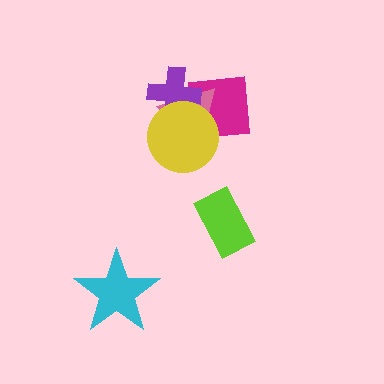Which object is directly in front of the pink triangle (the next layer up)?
The purple cross is directly in front of the pink triangle.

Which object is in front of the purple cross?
The yellow circle is in front of the purple cross.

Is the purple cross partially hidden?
Yes, it is partially covered by another shape.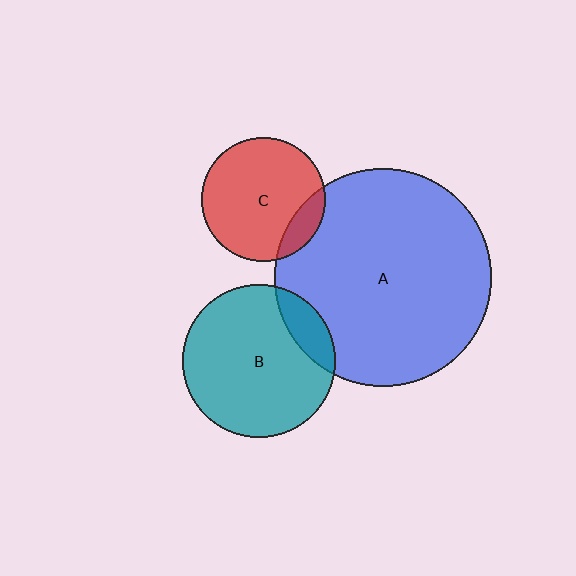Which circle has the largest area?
Circle A (blue).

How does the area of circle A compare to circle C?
Approximately 3.1 times.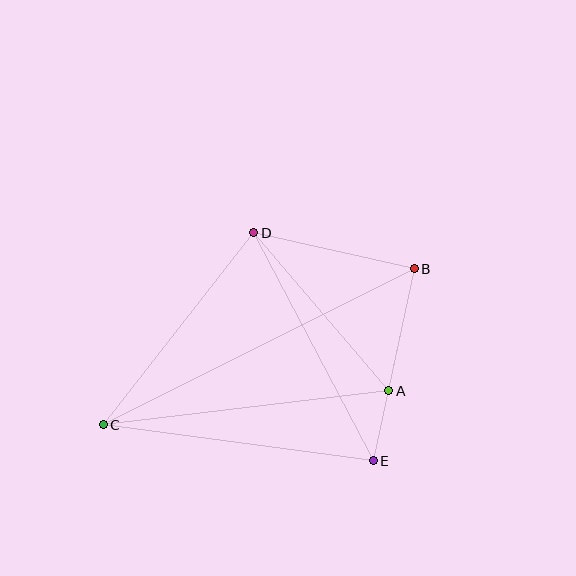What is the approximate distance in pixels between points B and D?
The distance between B and D is approximately 164 pixels.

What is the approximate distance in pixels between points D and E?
The distance between D and E is approximately 258 pixels.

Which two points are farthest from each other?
Points B and C are farthest from each other.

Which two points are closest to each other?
Points A and E are closest to each other.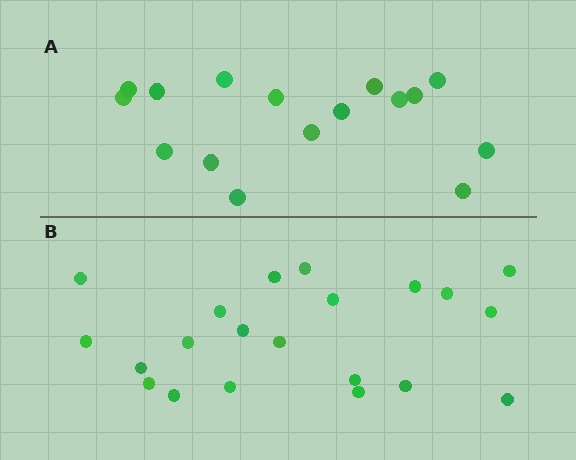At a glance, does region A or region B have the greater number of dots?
Region B (the bottom region) has more dots.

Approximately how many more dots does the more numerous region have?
Region B has about 5 more dots than region A.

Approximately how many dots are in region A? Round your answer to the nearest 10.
About 20 dots. (The exact count is 16, which rounds to 20.)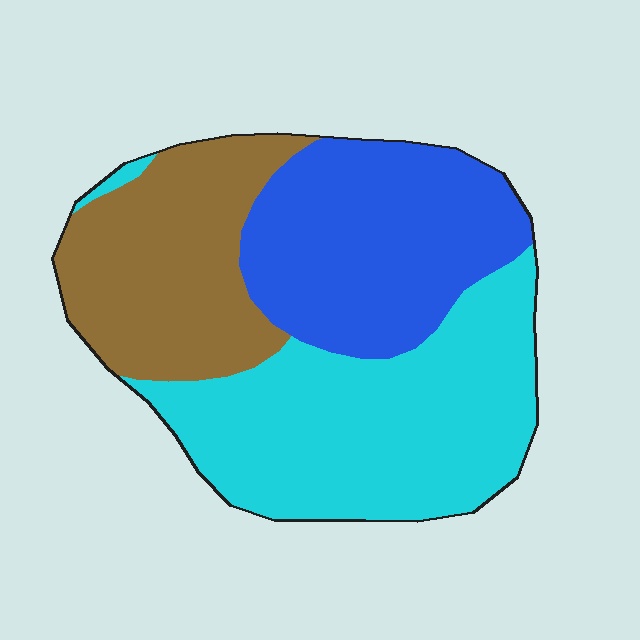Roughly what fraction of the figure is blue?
Blue takes up about one third (1/3) of the figure.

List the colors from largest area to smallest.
From largest to smallest: cyan, blue, brown.